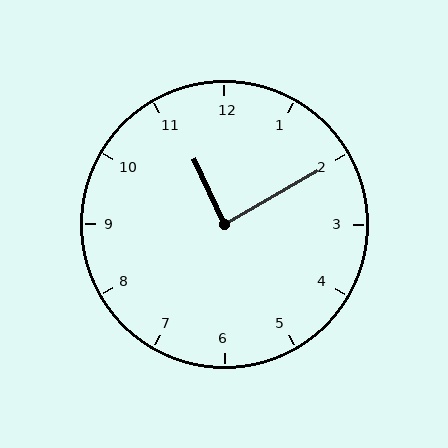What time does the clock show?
11:10.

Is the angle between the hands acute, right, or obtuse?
It is right.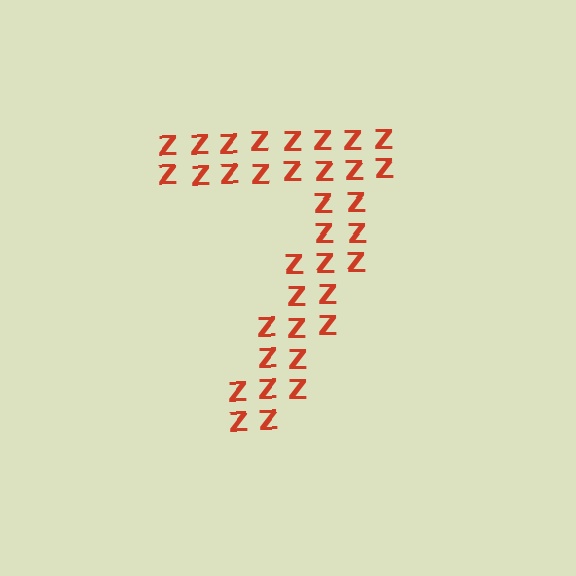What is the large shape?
The large shape is the digit 7.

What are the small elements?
The small elements are letter Z's.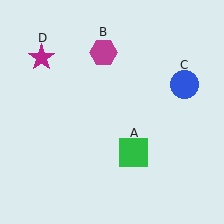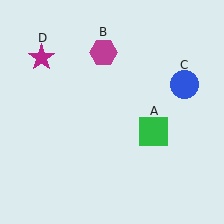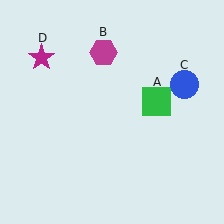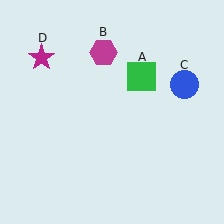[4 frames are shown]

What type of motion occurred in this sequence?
The green square (object A) rotated counterclockwise around the center of the scene.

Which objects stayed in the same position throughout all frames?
Magenta hexagon (object B) and blue circle (object C) and magenta star (object D) remained stationary.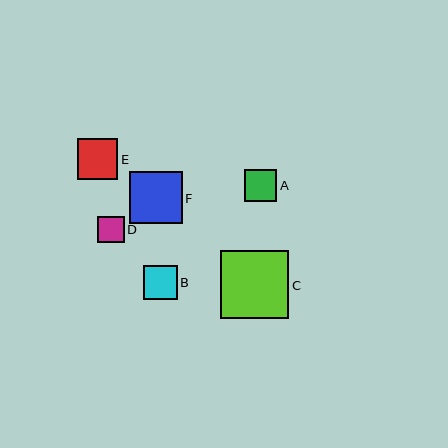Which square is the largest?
Square C is the largest with a size of approximately 68 pixels.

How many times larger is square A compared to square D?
Square A is approximately 1.2 times the size of square D.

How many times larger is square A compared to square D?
Square A is approximately 1.2 times the size of square D.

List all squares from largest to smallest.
From largest to smallest: C, F, E, B, A, D.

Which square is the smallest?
Square D is the smallest with a size of approximately 27 pixels.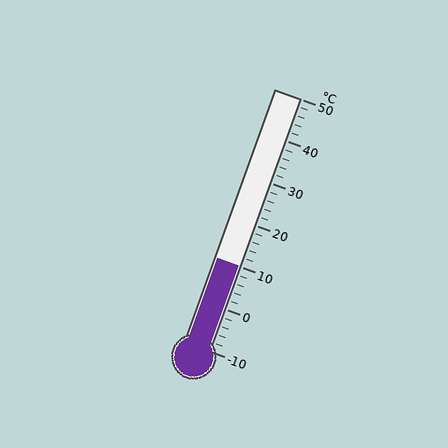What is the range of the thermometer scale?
The thermometer scale ranges from -10°C to 50°C.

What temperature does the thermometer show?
The thermometer shows approximately 10°C.